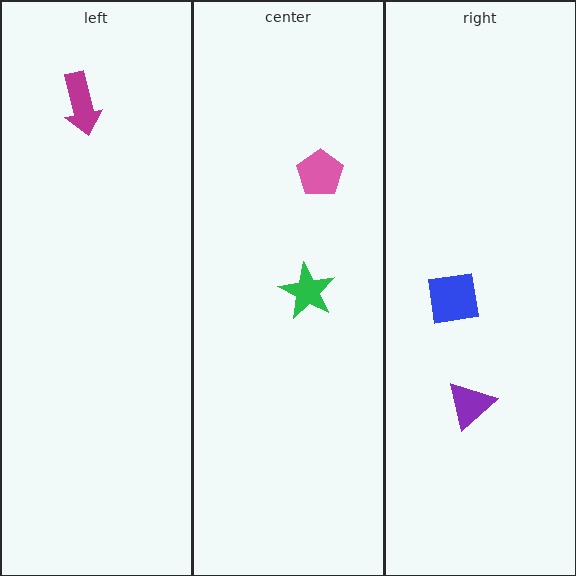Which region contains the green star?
The center region.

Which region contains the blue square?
The right region.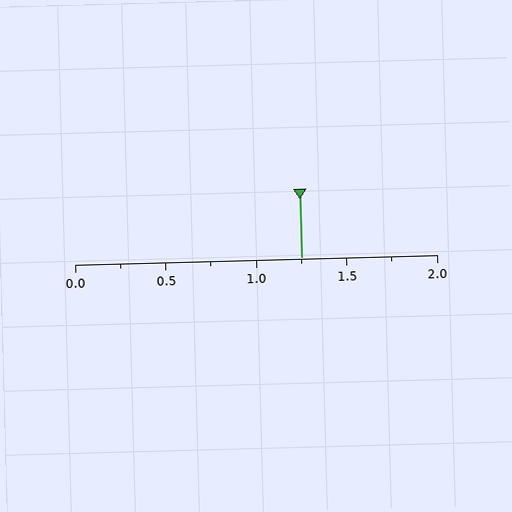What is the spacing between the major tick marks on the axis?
The major ticks are spaced 0.5 apart.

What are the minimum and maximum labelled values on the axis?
The axis runs from 0.0 to 2.0.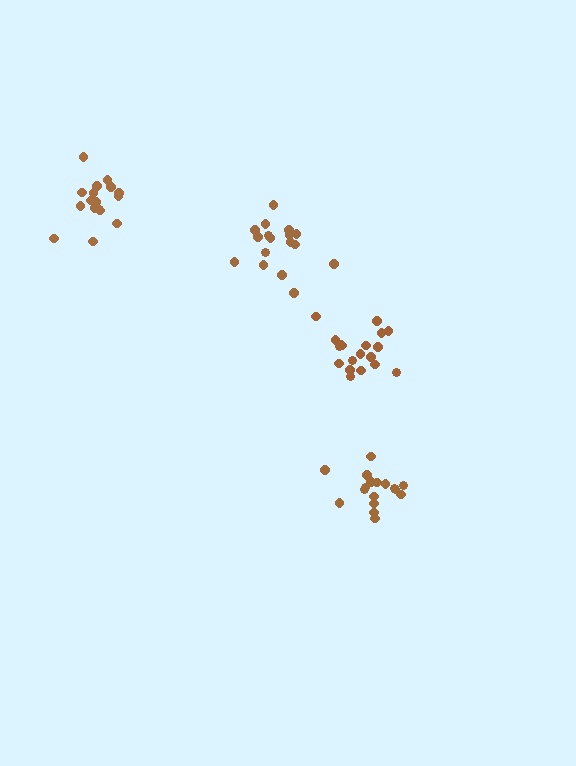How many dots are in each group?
Group 1: 17 dots, Group 2: 18 dots, Group 3: 17 dots, Group 4: 19 dots (71 total).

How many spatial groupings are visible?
There are 4 spatial groupings.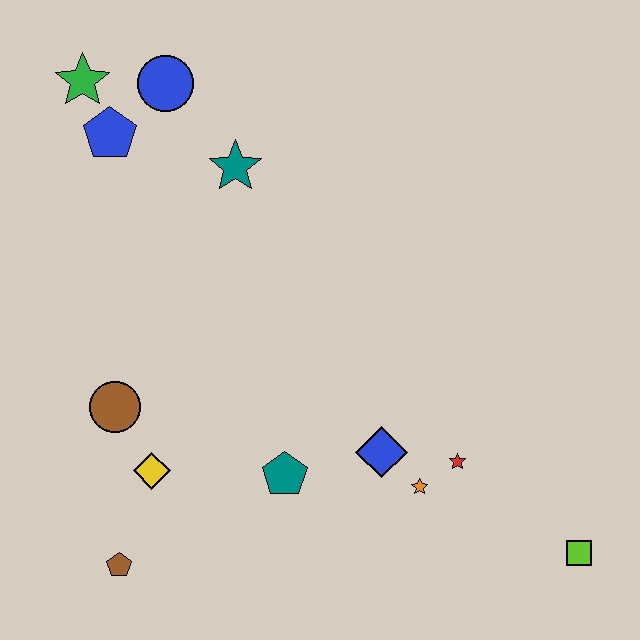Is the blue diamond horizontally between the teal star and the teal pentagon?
No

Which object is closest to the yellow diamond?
The brown circle is closest to the yellow diamond.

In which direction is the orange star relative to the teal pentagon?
The orange star is to the right of the teal pentagon.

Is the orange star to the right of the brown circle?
Yes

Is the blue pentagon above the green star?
No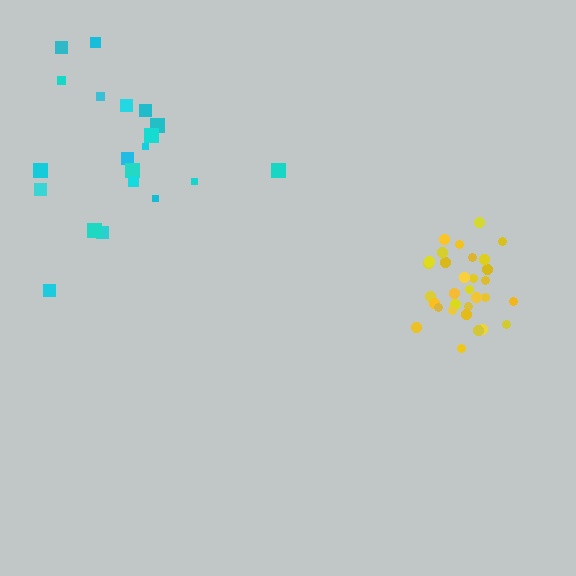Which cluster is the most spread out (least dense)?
Cyan.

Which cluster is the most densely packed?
Yellow.